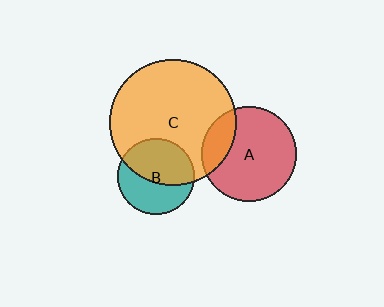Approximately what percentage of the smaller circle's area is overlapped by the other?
Approximately 55%.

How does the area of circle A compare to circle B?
Approximately 1.5 times.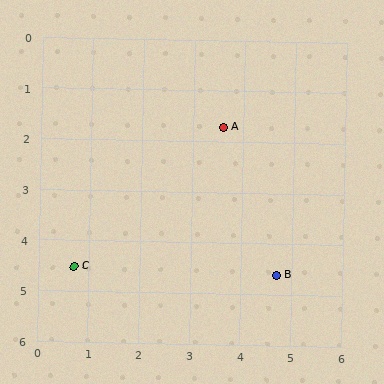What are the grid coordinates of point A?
Point A is at approximately (3.6, 1.7).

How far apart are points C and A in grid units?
Points C and A are about 4.0 grid units apart.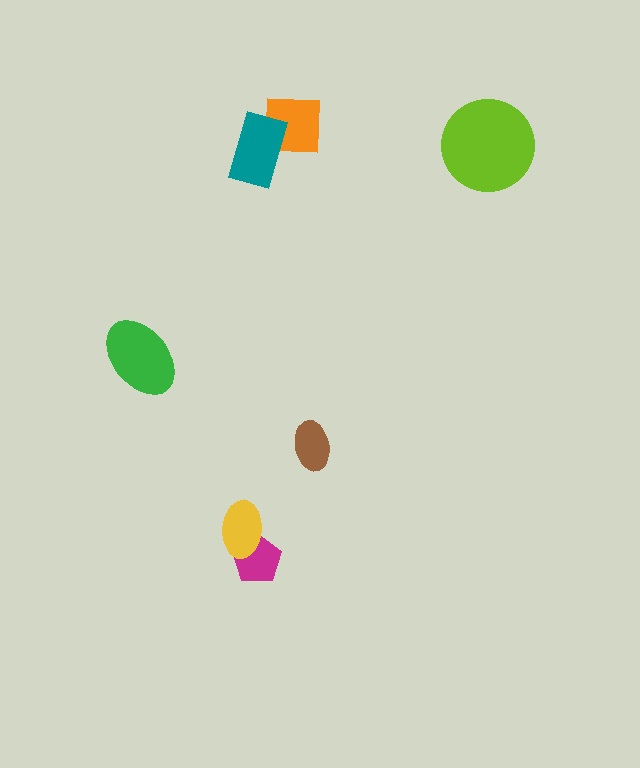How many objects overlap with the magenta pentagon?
1 object overlaps with the magenta pentagon.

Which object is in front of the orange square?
The teal rectangle is in front of the orange square.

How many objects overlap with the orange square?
1 object overlaps with the orange square.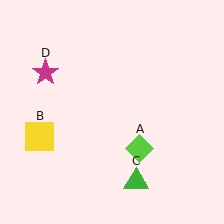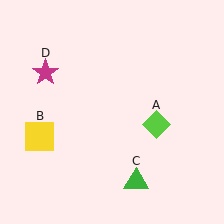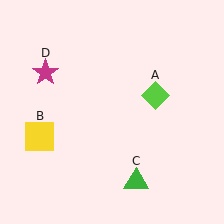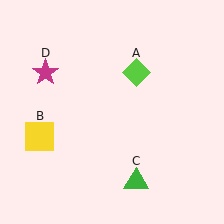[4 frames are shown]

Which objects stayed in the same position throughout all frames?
Yellow square (object B) and green triangle (object C) and magenta star (object D) remained stationary.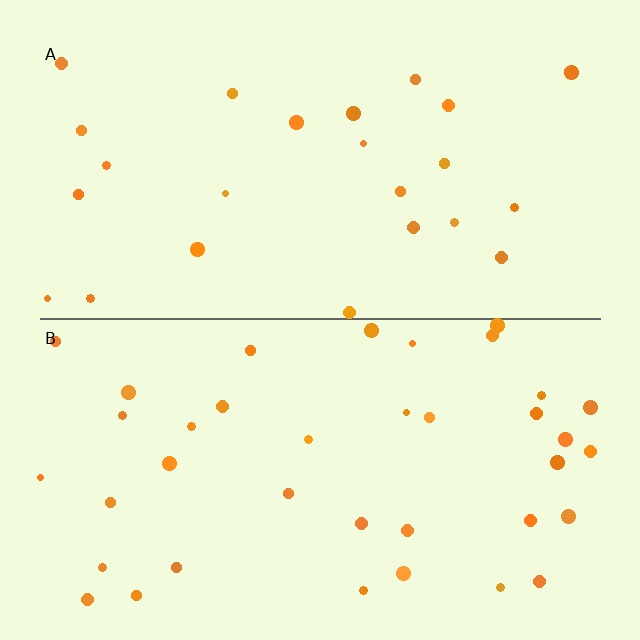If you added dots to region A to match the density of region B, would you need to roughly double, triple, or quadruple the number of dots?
Approximately double.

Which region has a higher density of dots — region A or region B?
B (the bottom).